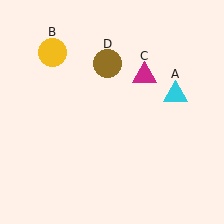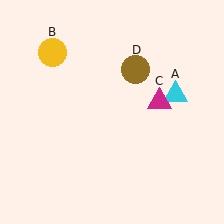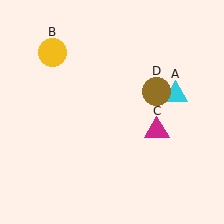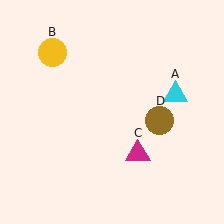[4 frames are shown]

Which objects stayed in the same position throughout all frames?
Cyan triangle (object A) and yellow circle (object B) remained stationary.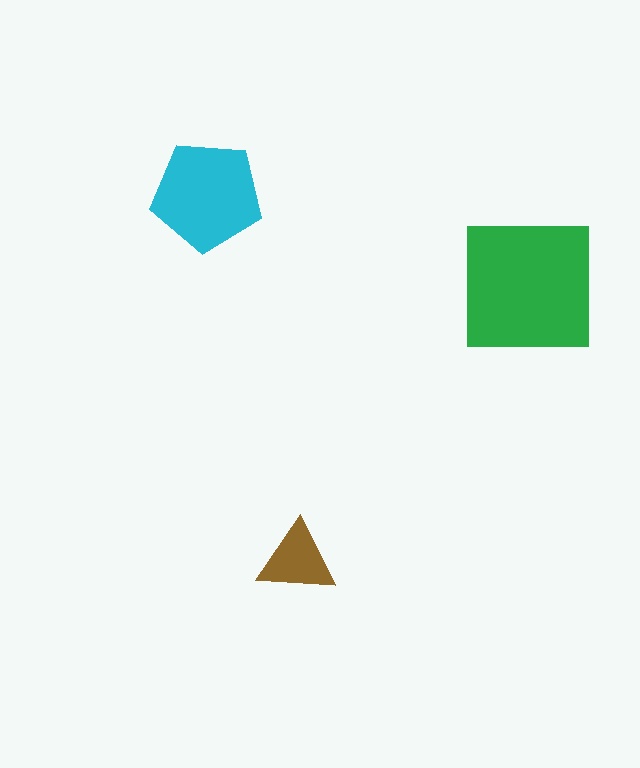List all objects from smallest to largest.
The brown triangle, the cyan pentagon, the green square.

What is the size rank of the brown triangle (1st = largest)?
3rd.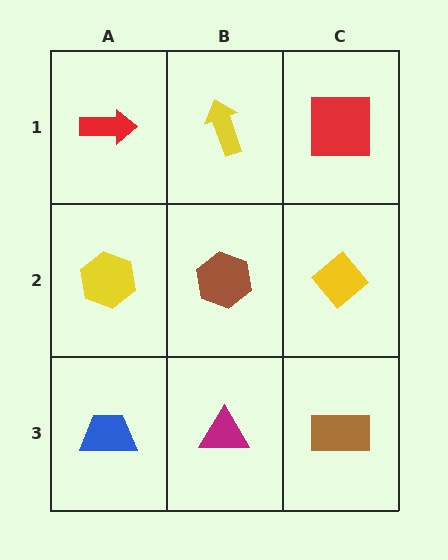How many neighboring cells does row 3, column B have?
3.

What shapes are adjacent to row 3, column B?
A brown hexagon (row 2, column B), a blue trapezoid (row 3, column A), a brown rectangle (row 3, column C).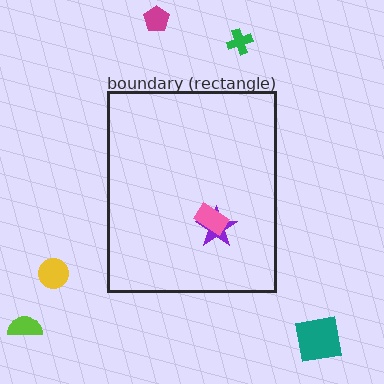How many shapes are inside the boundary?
2 inside, 5 outside.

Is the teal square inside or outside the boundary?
Outside.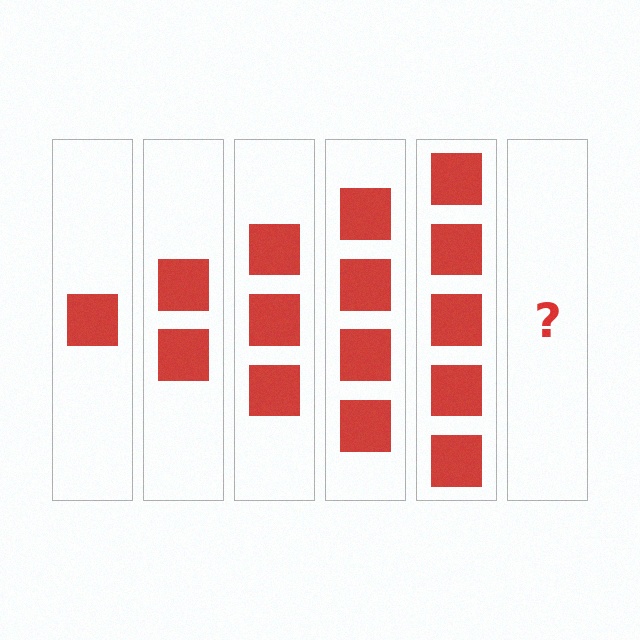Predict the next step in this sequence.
The next step is 6 squares.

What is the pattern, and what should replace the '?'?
The pattern is that each step adds one more square. The '?' should be 6 squares.